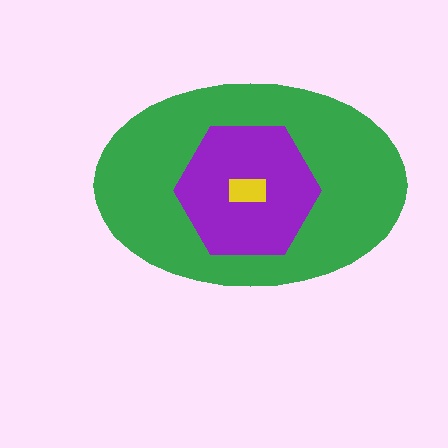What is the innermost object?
The yellow rectangle.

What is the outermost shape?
The green ellipse.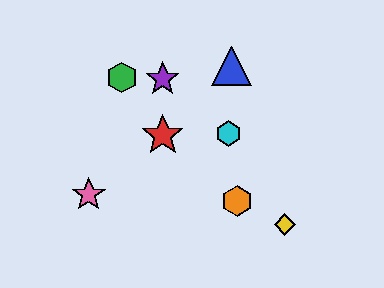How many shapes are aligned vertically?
2 shapes (the red star, the purple star) are aligned vertically.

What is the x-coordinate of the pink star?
The pink star is at x≈89.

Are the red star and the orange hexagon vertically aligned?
No, the red star is at x≈163 and the orange hexagon is at x≈237.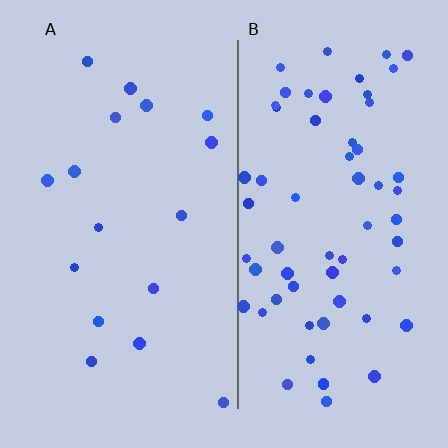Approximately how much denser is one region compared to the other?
Approximately 3.7× — region B over region A.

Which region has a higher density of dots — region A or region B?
B (the right).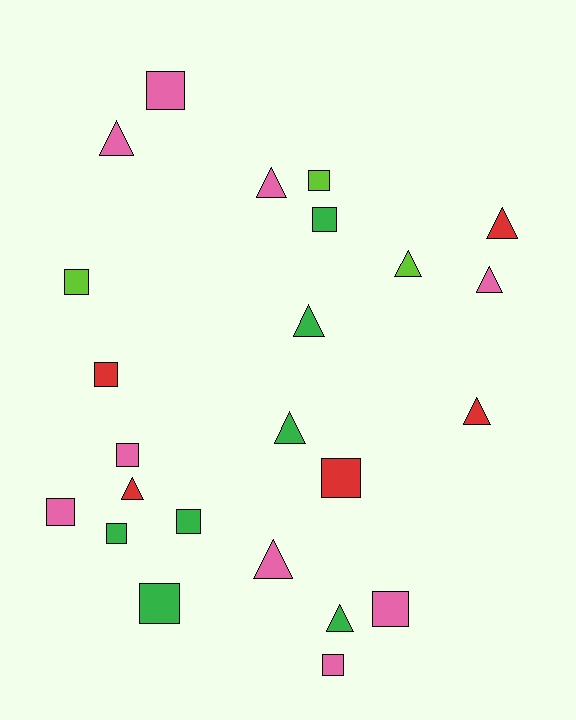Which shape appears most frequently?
Square, with 13 objects.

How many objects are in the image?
There are 24 objects.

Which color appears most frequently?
Pink, with 9 objects.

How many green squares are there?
There are 4 green squares.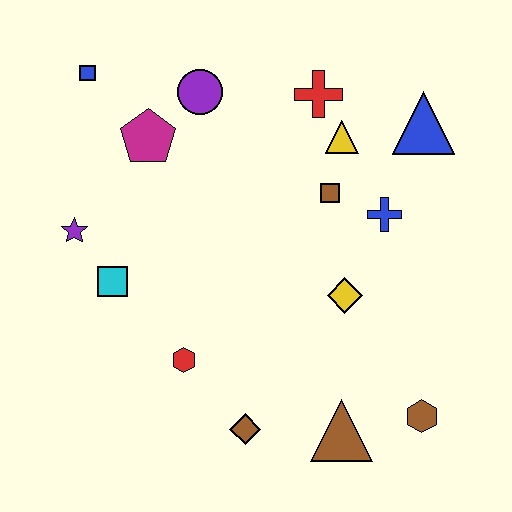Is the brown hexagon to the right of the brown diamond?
Yes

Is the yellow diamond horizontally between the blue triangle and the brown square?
Yes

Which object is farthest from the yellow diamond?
The blue square is farthest from the yellow diamond.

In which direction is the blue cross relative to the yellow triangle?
The blue cross is below the yellow triangle.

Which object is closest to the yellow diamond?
The blue cross is closest to the yellow diamond.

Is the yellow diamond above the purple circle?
No